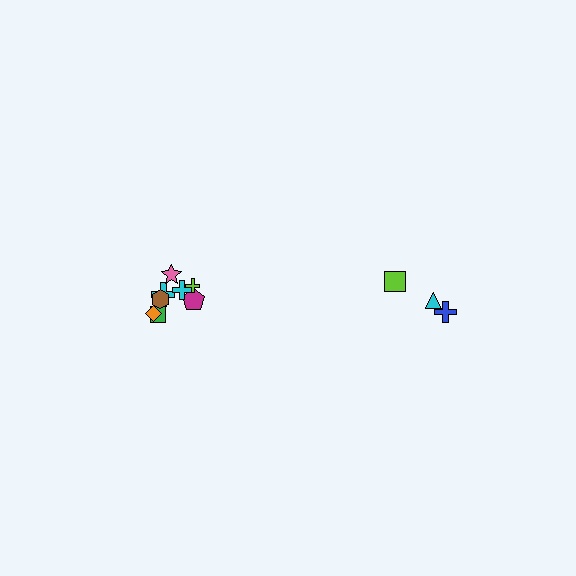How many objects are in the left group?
There are 8 objects.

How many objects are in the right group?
There are 3 objects.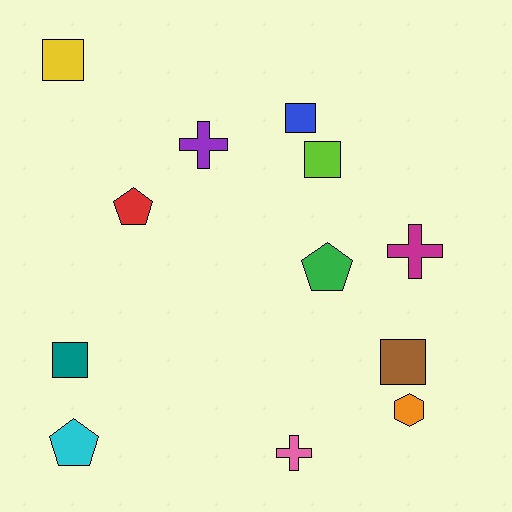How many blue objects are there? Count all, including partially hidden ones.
There is 1 blue object.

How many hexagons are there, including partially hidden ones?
There is 1 hexagon.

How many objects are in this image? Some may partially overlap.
There are 12 objects.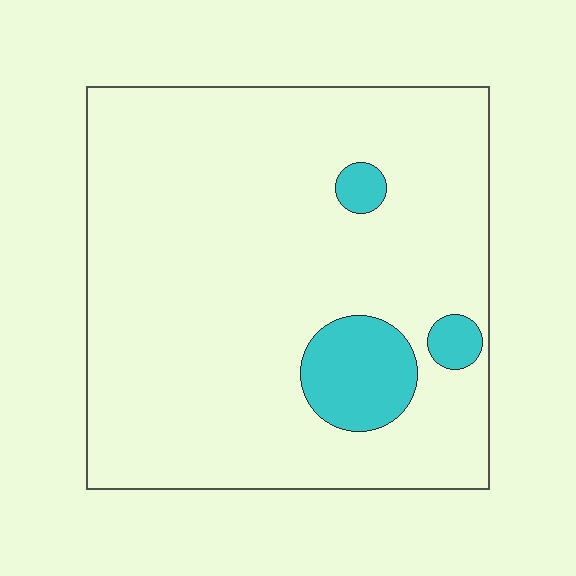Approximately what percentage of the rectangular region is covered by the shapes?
Approximately 10%.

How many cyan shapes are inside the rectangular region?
3.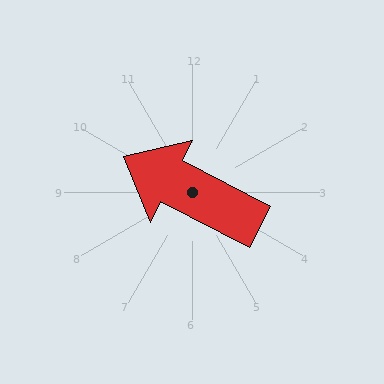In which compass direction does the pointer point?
Northwest.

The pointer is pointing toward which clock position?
Roughly 10 o'clock.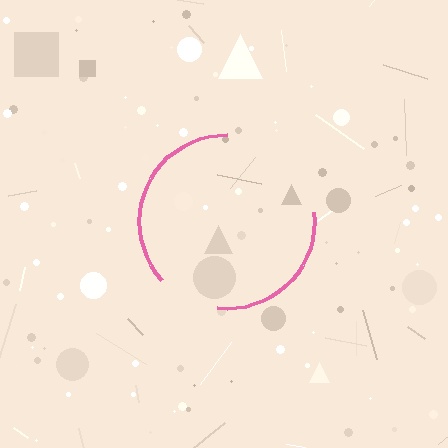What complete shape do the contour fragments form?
The contour fragments form a circle.